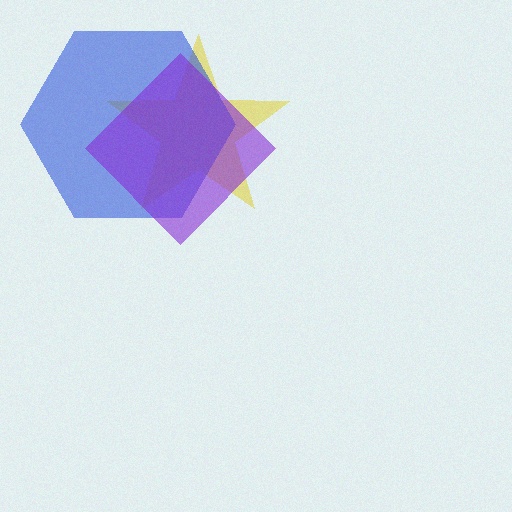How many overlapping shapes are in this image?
There are 3 overlapping shapes in the image.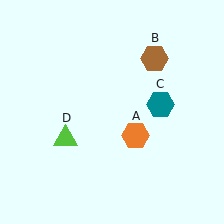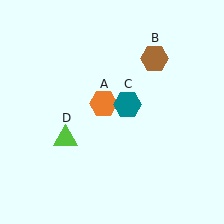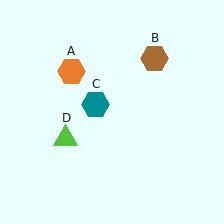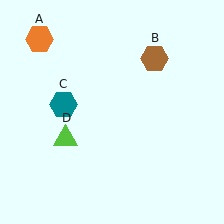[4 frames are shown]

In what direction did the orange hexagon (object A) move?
The orange hexagon (object A) moved up and to the left.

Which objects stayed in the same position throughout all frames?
Brown hexagon (object B) and lime triangle (object D) remained stationary.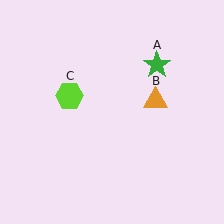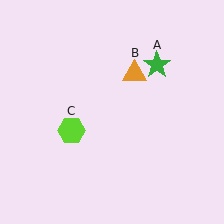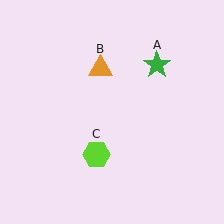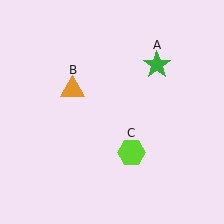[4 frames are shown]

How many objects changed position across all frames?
2 objects changed position: orange triangle (object B), lime hexagon (object C).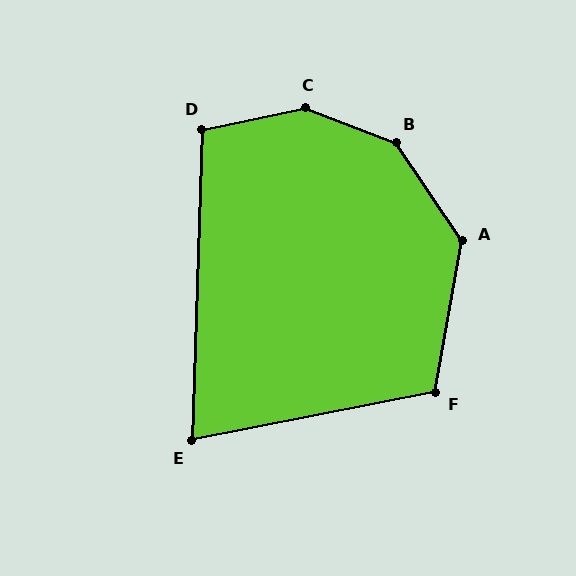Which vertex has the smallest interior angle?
E, at approximately 77 degrees.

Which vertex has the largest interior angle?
C, at approximately 147 degrees.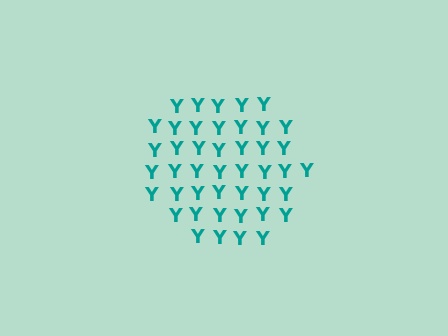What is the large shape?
The large shape is a circle.